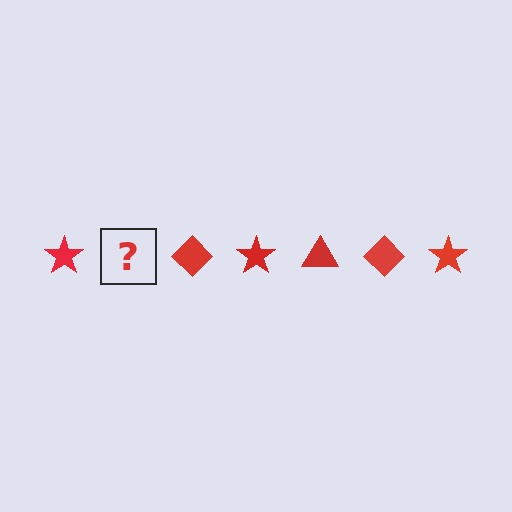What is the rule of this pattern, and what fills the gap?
The rule is that the pattern cycles through star, triangle, diamond shapes in red. The gap should be filled with a red triangle.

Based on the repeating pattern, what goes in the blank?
The blank should be a red triangle.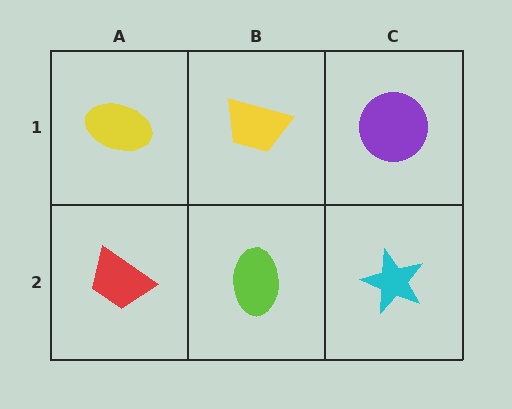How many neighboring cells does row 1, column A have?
2.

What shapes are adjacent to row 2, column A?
A yellow ellipse (row 1, column A), a lime ellipse (row 2, column B).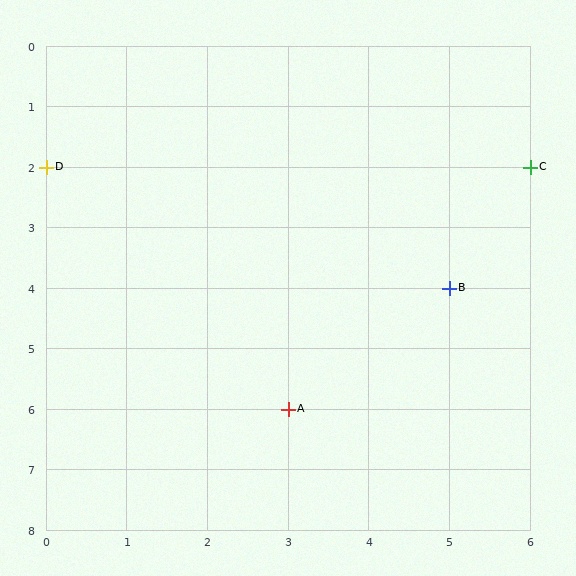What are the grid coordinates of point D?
Point D is at grid coordinates (0, 2).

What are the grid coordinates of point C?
Point C is at grid coordinates (6, 2).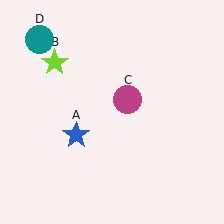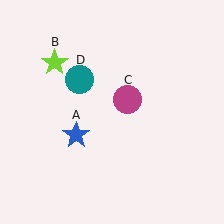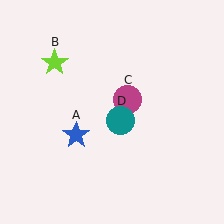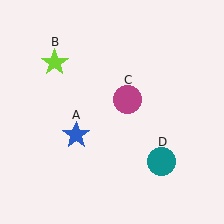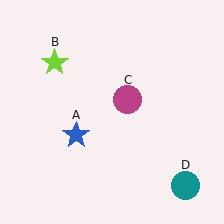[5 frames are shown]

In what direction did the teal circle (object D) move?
The teal circle (object D) moved down and to the right.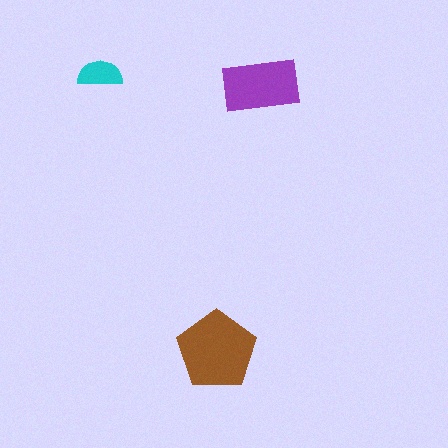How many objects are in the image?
There are 3 objects in the image.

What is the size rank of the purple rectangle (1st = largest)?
2nd.